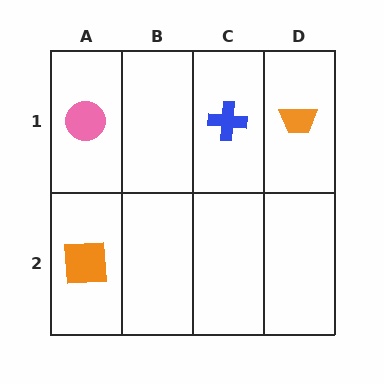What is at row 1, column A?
A pink circle.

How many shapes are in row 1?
3 shapes.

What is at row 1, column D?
An orange trapezoid.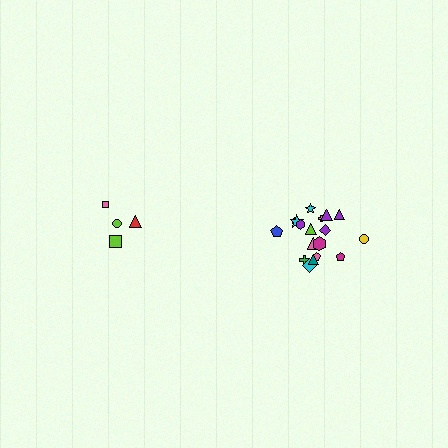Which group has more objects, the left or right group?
The right group.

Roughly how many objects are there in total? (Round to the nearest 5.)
Roughly 20 objects in total.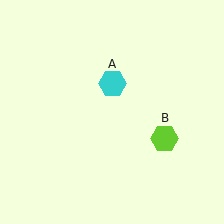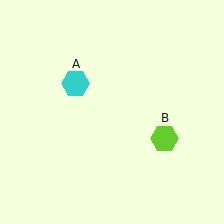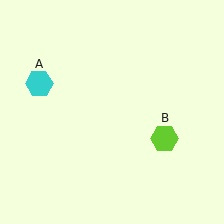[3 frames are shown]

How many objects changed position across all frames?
1 object changed position: cyan hexagon (object A).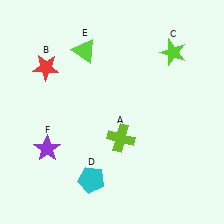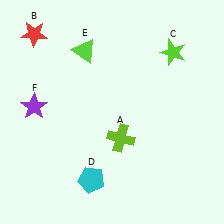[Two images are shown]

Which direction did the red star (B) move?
The red star (B) moved up.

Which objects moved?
The objects that moved are: the red star (B), the purple star (F).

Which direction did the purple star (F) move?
The purple star (F) moved up.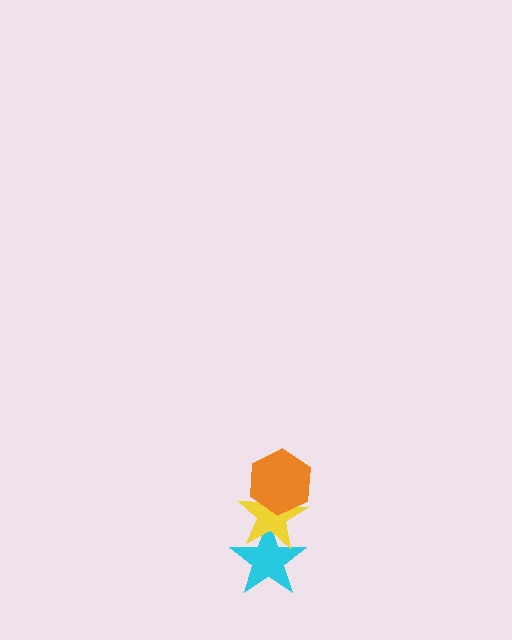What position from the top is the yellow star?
The yellow star is 2nd from the top.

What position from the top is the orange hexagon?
The orange hexagon is 1st from the top.